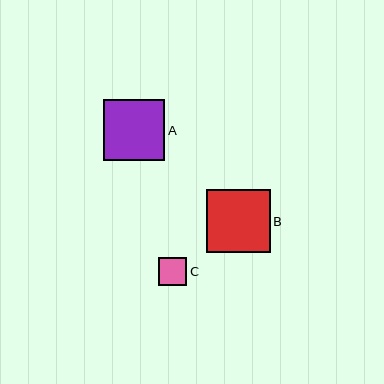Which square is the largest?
Square B is the largest with a size of approximately 64 pixels.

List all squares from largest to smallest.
From largest to smallest: B, A, C.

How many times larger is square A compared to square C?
Square A is approximately 2.2 times the size of square C.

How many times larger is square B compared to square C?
Square B is approximately 2.2 times the size of square C.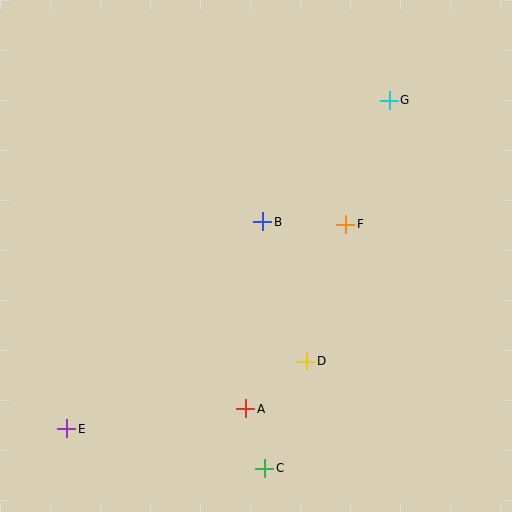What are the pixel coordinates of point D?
Point D is at (306, 361).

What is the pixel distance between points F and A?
The distance between F and A is 210 pixels.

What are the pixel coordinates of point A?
Point A is at (246, 409).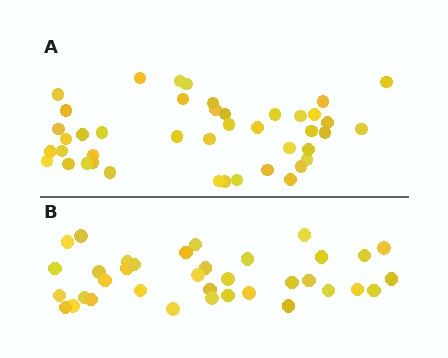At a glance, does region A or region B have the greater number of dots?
Region A (the top region) has more dots.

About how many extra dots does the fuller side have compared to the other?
Region A has roughly 8 or so more dots than region B.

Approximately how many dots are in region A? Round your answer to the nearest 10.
About 40 dots. (The exact count is 43, which rounds to 40.)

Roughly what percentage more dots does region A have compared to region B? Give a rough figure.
About 20% more.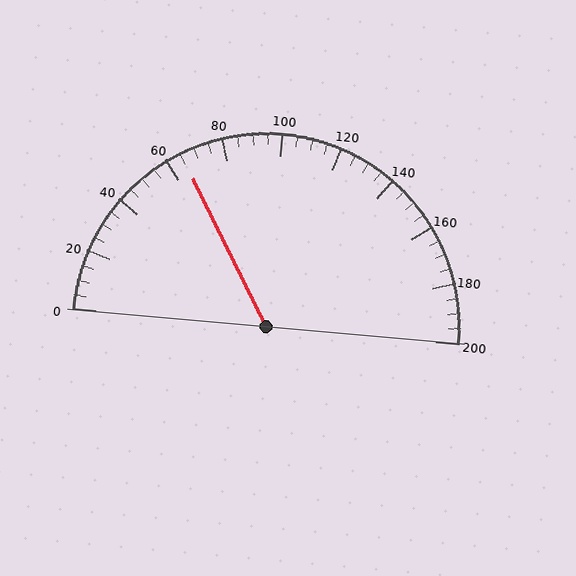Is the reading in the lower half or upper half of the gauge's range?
The reading is in the lower half of the range (0 to 200).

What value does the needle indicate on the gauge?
The needle indicates approximately 65.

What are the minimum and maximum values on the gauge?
The gauge ranges from 0 to 200.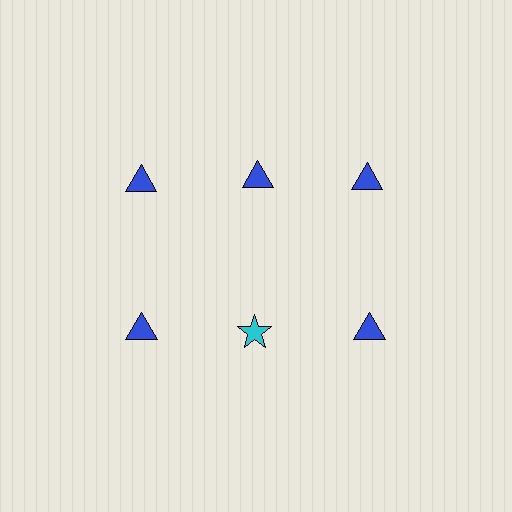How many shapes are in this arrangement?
There are 6 shapes arranged in a grid pattern.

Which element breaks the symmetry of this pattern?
The cyan star in the second row, second from left column breaks the symmetry. All other shapes are blue triangles.